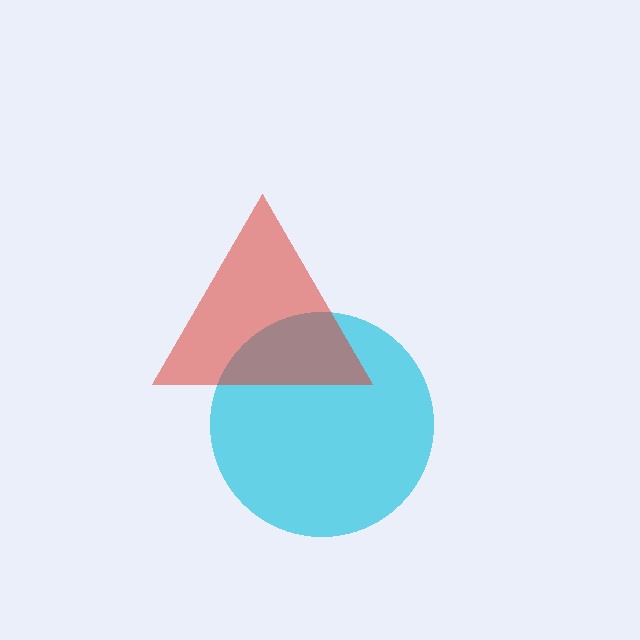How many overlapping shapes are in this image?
There are 2 overlapping shapes in the image.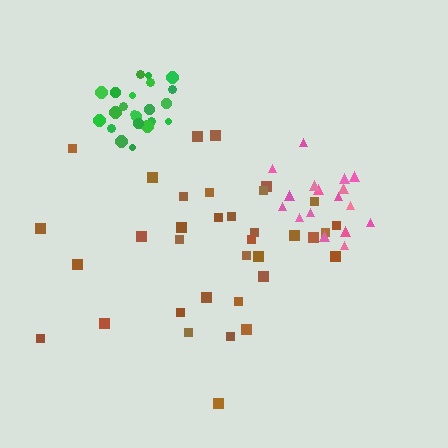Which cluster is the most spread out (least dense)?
Brown.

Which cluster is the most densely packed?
Green.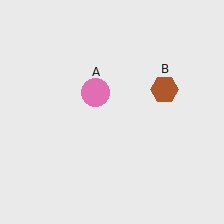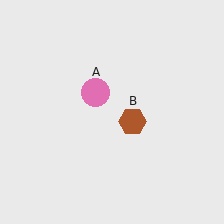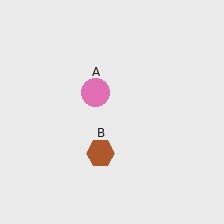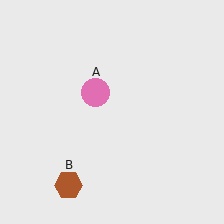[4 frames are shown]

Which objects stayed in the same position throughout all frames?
Pink circle (object A) remained stationary.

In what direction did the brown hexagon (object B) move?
The brown hexagon (object B) moved down and to the left.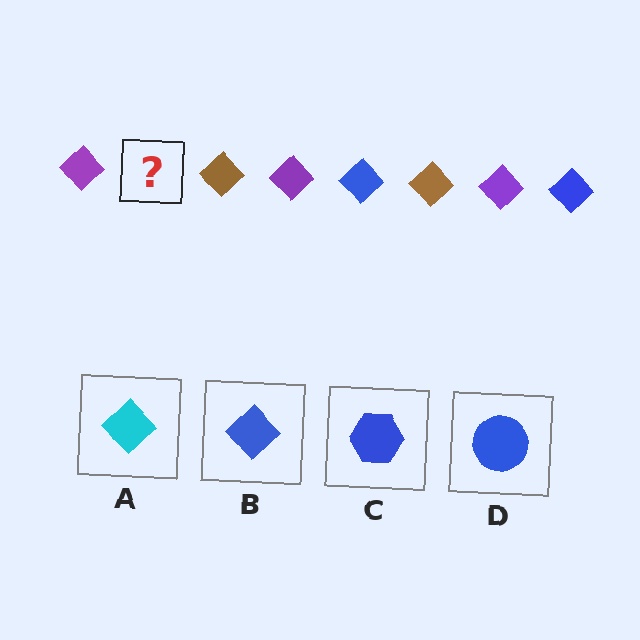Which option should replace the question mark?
Option B.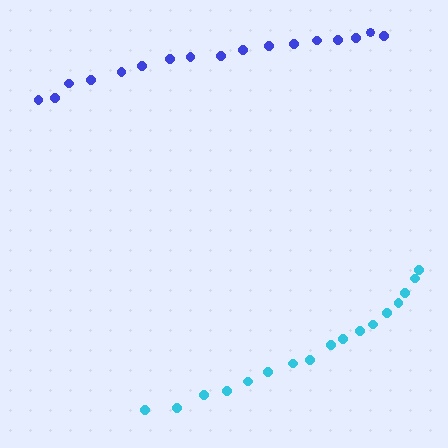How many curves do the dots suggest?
There are 2 distinct paths.